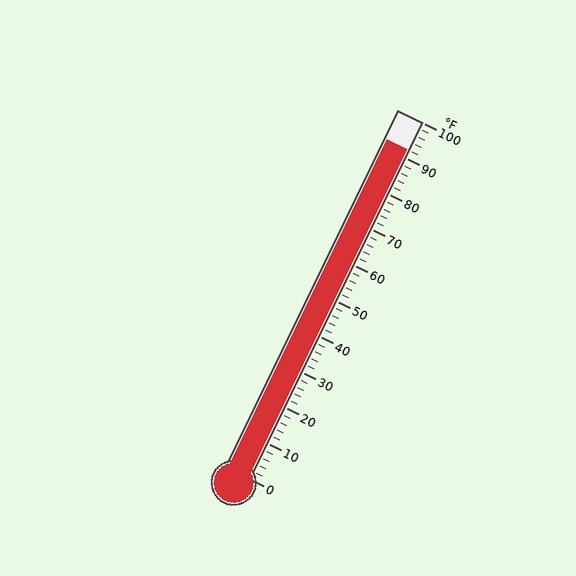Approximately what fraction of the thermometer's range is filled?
The thermometer is filled to approximately 90% of its range.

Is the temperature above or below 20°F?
The temperature is above 20°F.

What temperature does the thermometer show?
The thermometer shows approximately 92°F.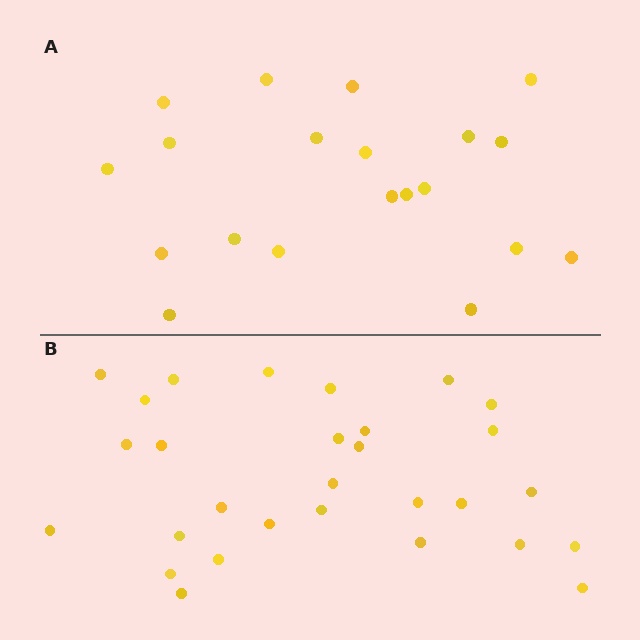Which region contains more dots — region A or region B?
Region B (the bottom region) has more dots.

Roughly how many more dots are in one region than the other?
Region B has roughly 8 or so more dots than region A.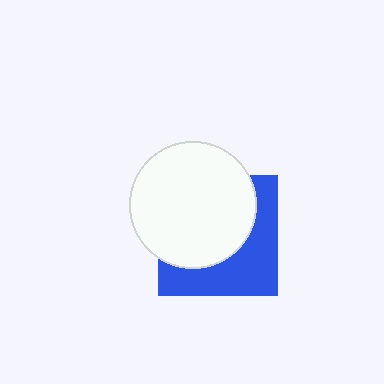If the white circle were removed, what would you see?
You would see the complete blue square.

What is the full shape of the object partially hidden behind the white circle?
The partially hidden object is a blue square.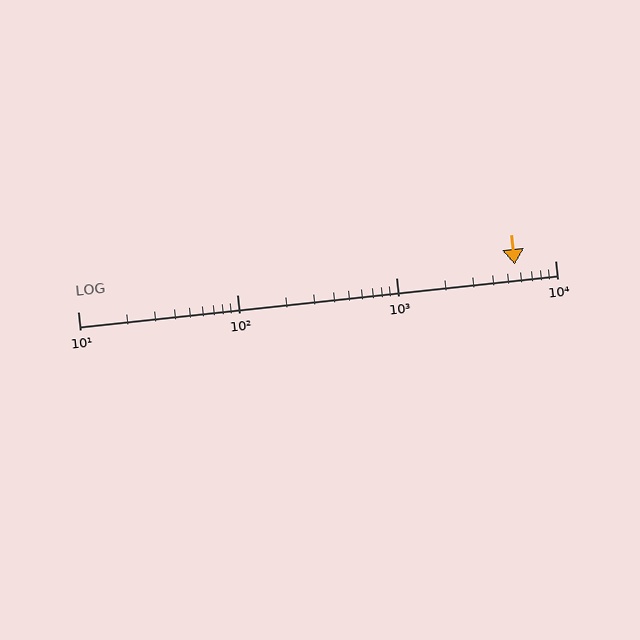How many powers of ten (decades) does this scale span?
The scale spans 3 decades, from 10 to 10000.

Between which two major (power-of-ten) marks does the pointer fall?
The pointer is between 1000 and 10000.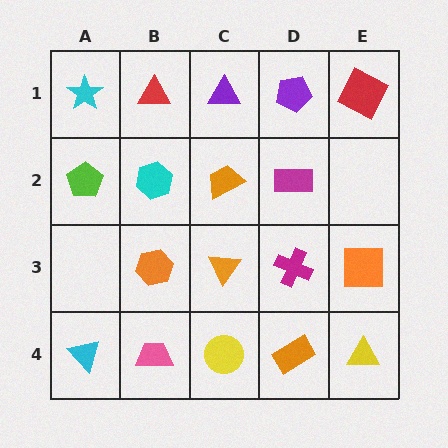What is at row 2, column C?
An orange trapezoid.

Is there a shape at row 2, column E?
No, that cell is empty.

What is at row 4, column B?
A pink trapezoid.